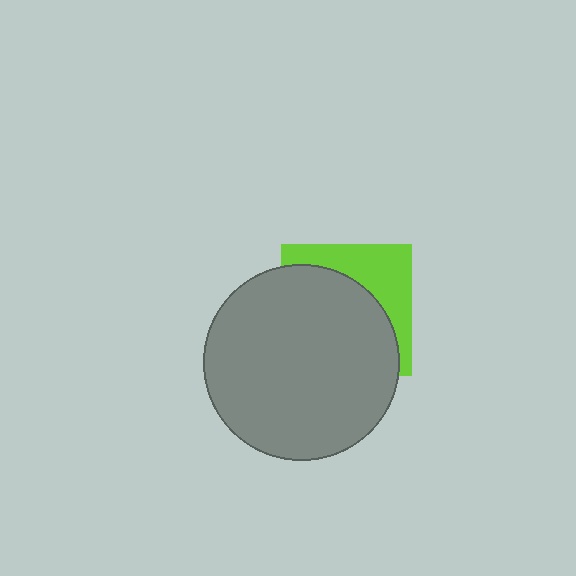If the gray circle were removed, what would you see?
You would see the complete lime square.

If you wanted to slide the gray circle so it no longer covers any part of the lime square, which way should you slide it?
Slide it toward the lower-left — that is the most direct way to separate the two shapes.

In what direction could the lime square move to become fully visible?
The lime square could move toward the upper-right. That would shift it out from behind the gray circle entirely.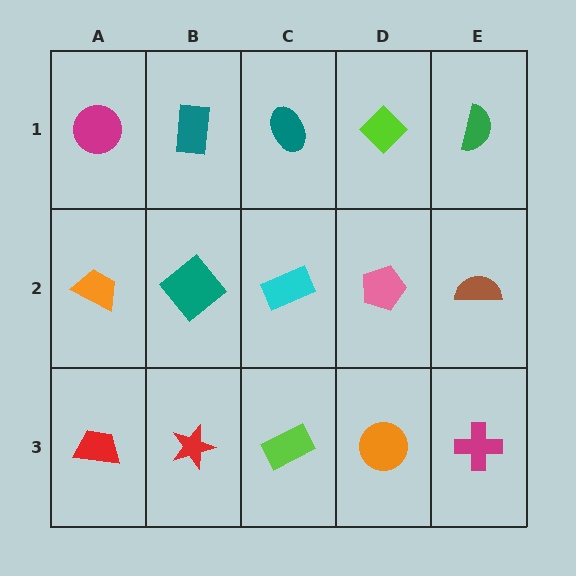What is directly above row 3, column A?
An orange trapezoid.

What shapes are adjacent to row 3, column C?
A cyan rectangle (row 2, column C), a red star (row 3, column B), an orange circle (row 3, column D).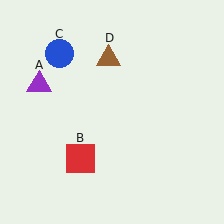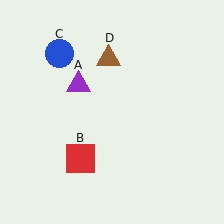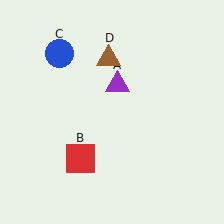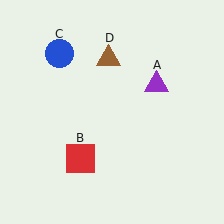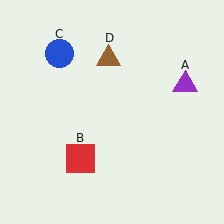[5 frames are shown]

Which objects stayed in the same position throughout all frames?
Red square (object B) and blue circle (object C) and brown triangle (object D) remained stationary.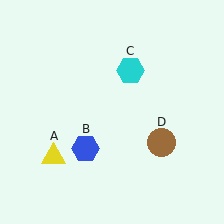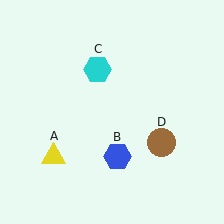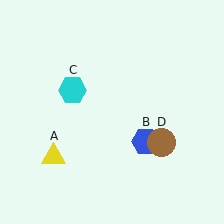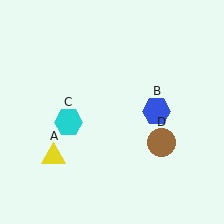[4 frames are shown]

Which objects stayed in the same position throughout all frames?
Yellow triangle (object A) and brown circle (object D) remained stationary.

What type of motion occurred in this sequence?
The blue hexagon (object B), cyan hexagon (object C) rotated counterclockwise around the center of the scene.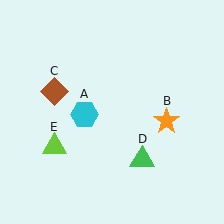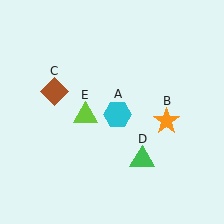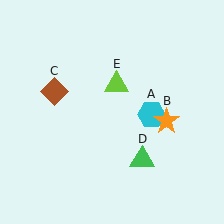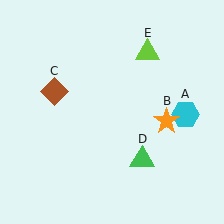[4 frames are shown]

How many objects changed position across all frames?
2 objects changed position: cyan hexagon (object A), lime triangle (object E).